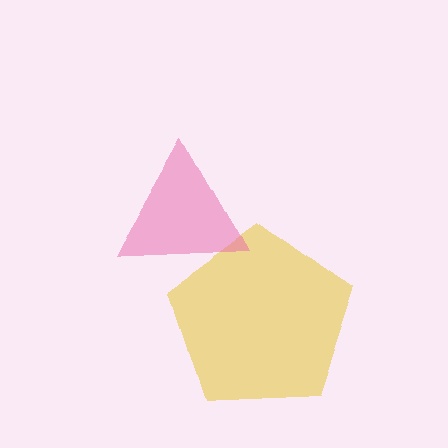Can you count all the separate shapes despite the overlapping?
Yes, there are 2 separate shapes.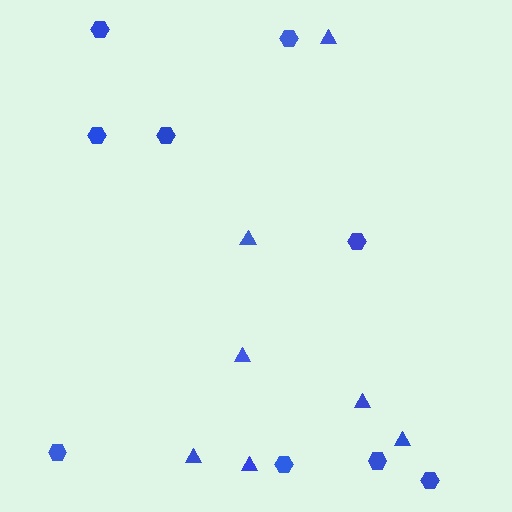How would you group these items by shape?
There are 2 groups: one group of hexagons (9) and one group of triangles (7).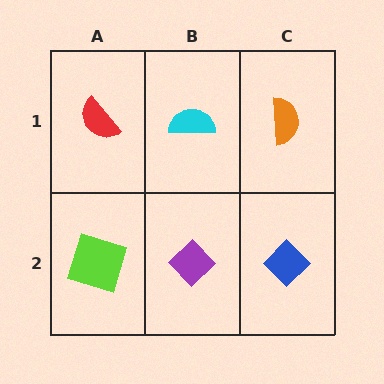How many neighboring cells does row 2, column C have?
2.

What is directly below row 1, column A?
A lime square.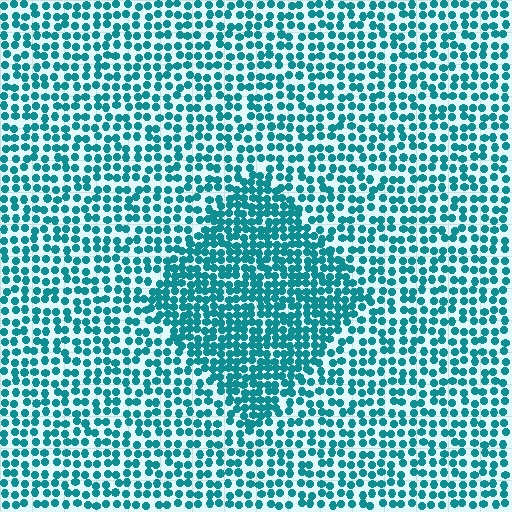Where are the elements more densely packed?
The elements are more densely packed inside the diamond boundary.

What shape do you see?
I see a diamond.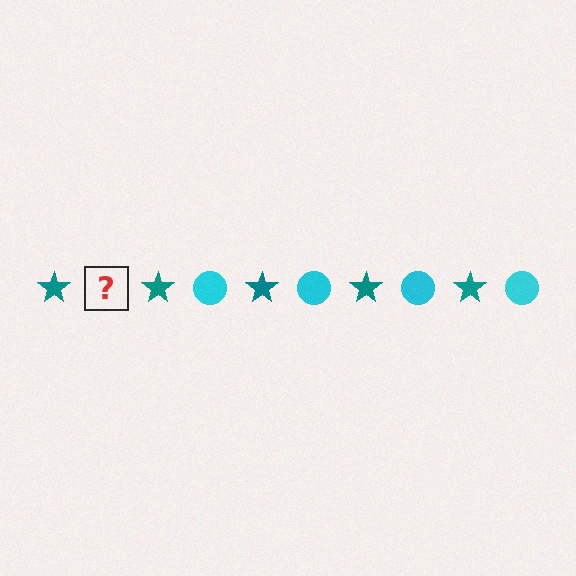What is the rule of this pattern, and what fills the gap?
The rule is that the pattern alternates between teal star and cyan circle. The gap should be filled with a cyan circle.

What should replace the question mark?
The question mark should be replaced with a cyan circle.